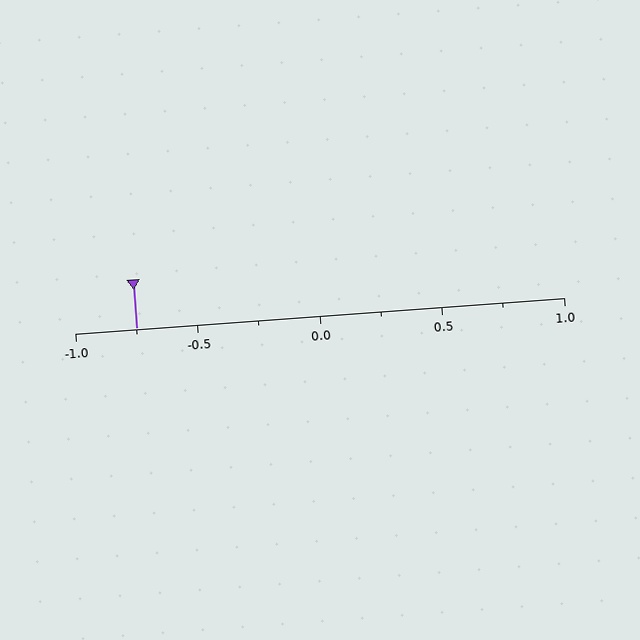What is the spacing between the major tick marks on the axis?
The major ticks are spaced 0.5 apart.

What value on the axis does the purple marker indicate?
The marker indicates approximately -0.75.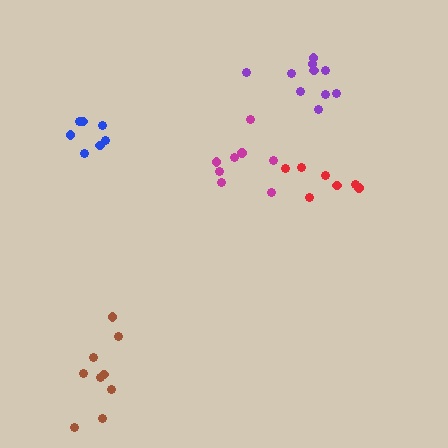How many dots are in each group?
Group 1: 8 dots, Group 2: 7 dots, Group 3: 10 dots, Group 4: 7 dots, Group 5: 10 dots (42 total).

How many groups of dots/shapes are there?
There are 5 groups.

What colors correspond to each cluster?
The clusters are colored: magenta, blue, brown, red, purple.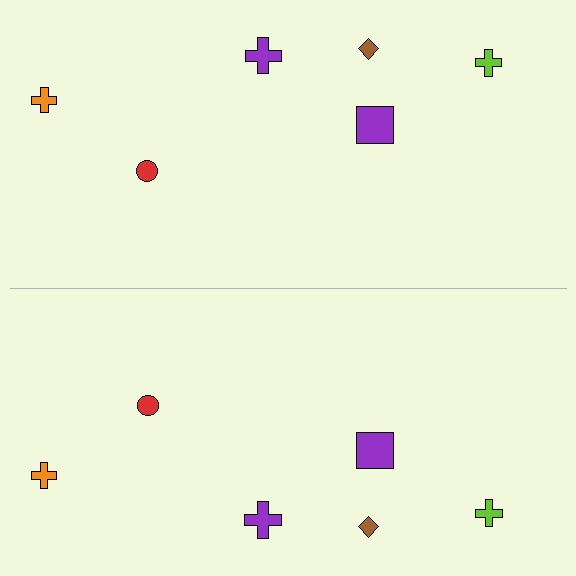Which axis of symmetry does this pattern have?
The pattern has a horizontal axis of symmetry running through the center of the image.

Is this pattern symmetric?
Yes, this pattern has bilateral (reflection) symmetry.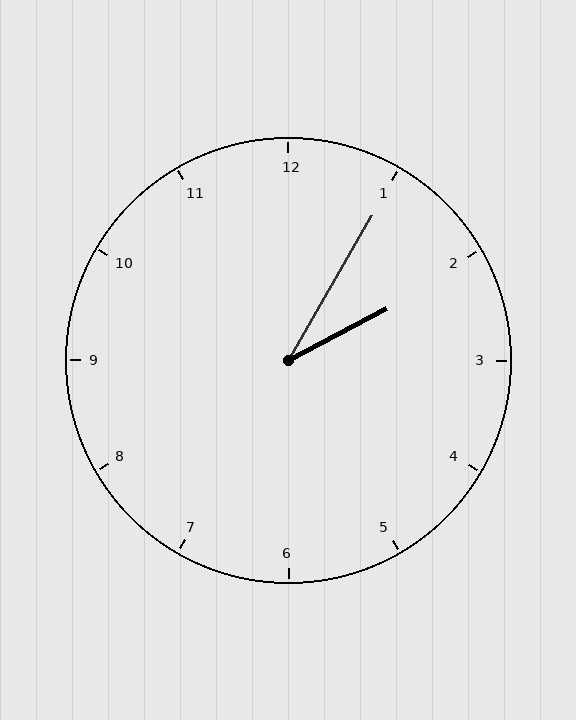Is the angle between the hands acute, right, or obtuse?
It is acute.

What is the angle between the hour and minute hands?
Approximately 32 degrees.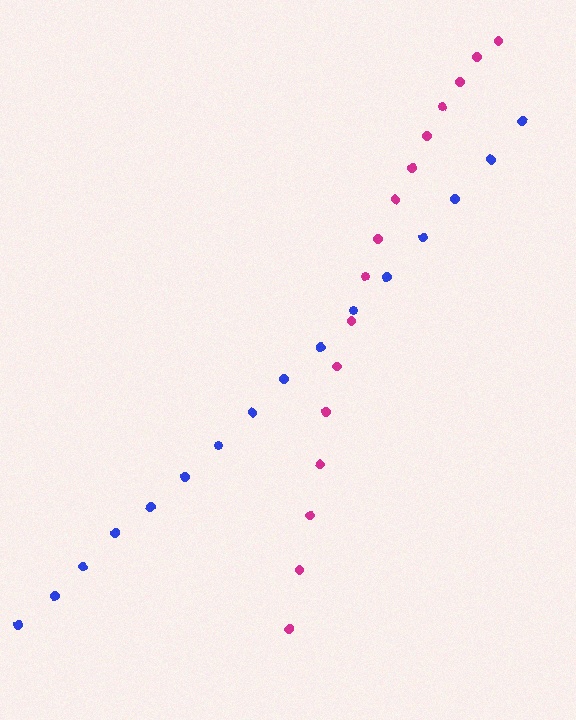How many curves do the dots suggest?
There are 2 distinct paths.